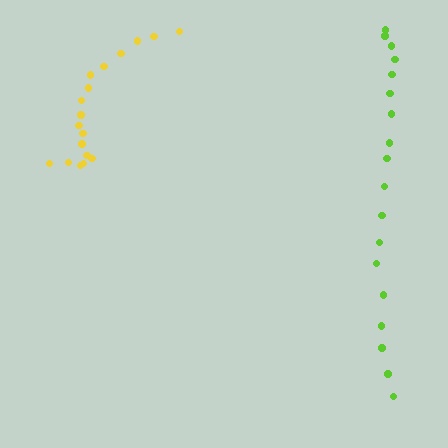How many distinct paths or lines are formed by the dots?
There are 2 distinct paths.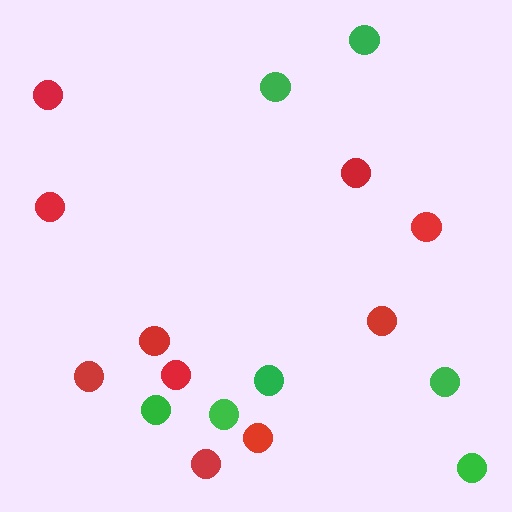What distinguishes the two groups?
There are 2 groups: one group of green circles (7) and one group of red circles (10).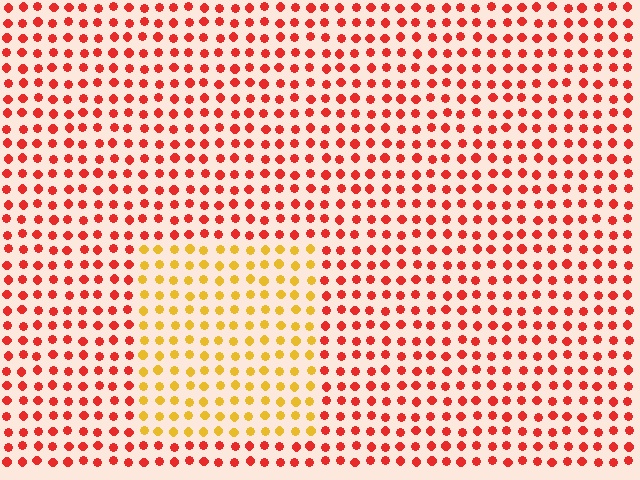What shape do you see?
I see a rectangle.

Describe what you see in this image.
The image is filled with small red elements in a uniform arrangement. A rectangle-shaped region is visible where the elements are tinted to a slightly different hue, forming a subtle color boundary.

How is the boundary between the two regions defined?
The boundary is defined purely by a slight shift in hue (about 46 degrees). Spacing, size, and orientation are identical on both sides.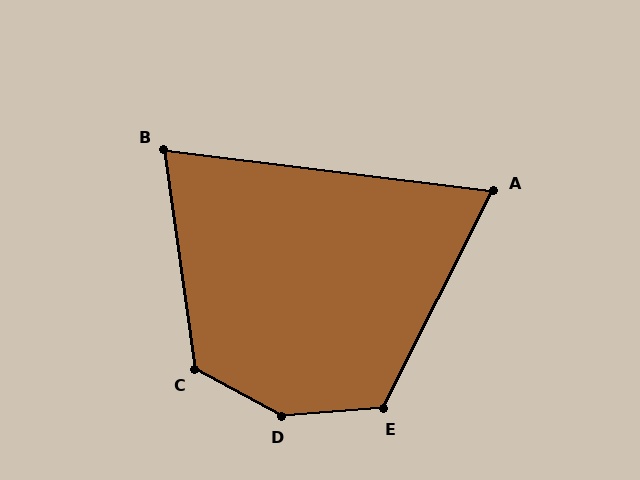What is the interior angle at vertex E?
Approximately 121 degrees (obtuse).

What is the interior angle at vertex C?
Approximately 126 degrees (obtuse).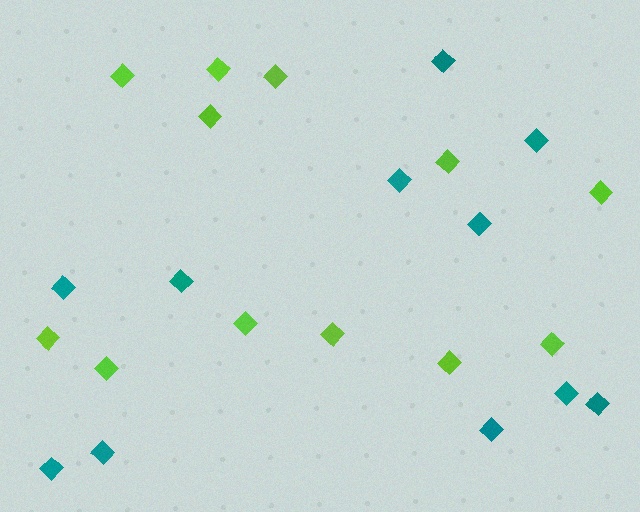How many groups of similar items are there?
There are 2 groups: one group of lime diamonds (12) and one group of teal diamonds (11).